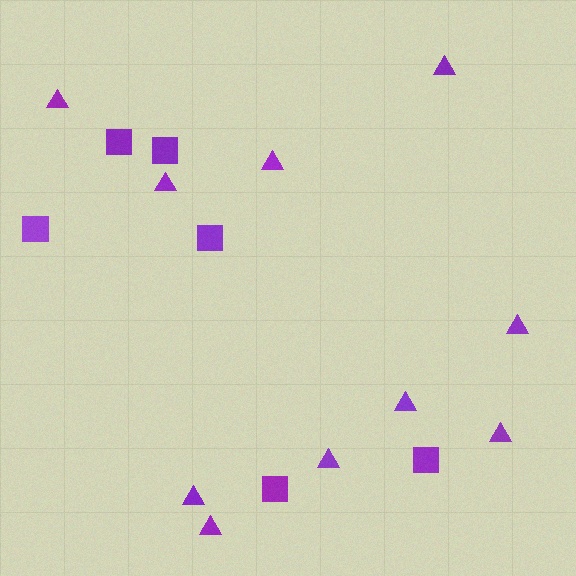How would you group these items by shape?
There are 2 groups: one group of squares (6) and one group of triangles (10).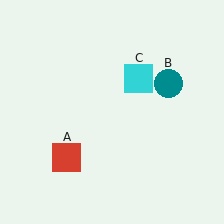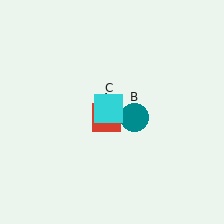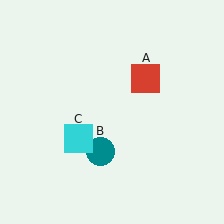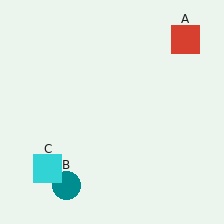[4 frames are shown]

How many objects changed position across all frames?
3 objects changed position: red square (object A), teal circle (object B), cyan square (object C).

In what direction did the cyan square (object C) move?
The cyan square (object C) moved down and to the left.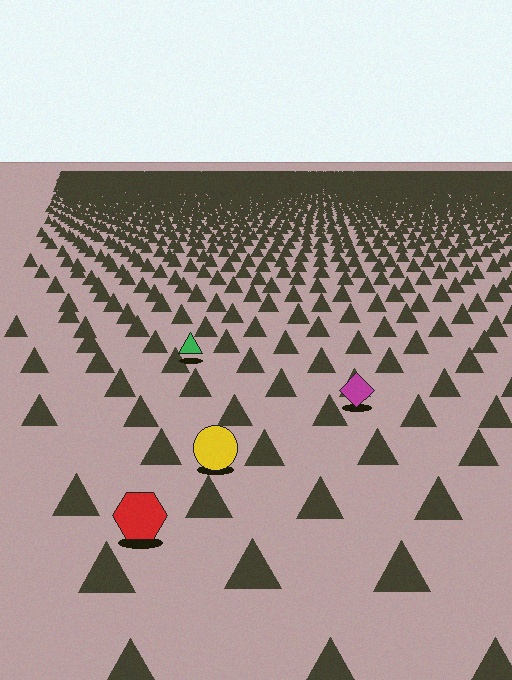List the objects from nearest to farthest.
From nearest to farthest: the red hexagon, the yellow circle, the magenta diamond, the green triangle.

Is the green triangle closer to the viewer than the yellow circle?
No. The yellow circle is closer — you can tell from the texture gradient: the ground texture is coarser near it.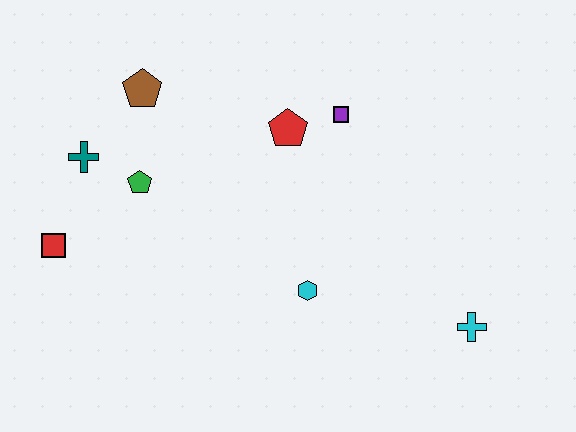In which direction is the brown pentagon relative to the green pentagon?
The brown pentagon is above the green pentagon.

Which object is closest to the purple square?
The red pentagon is closest to the purple square.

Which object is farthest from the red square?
The cyan cross is farthest from the red square.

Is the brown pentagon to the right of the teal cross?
Yes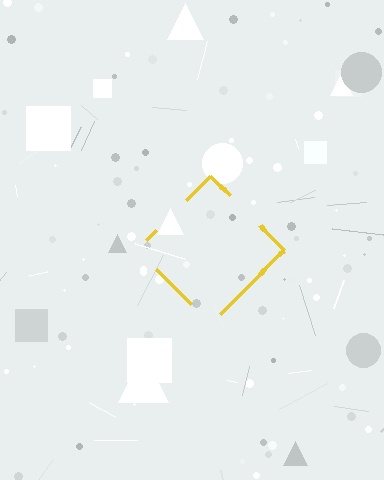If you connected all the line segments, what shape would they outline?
They would outline a diamond.